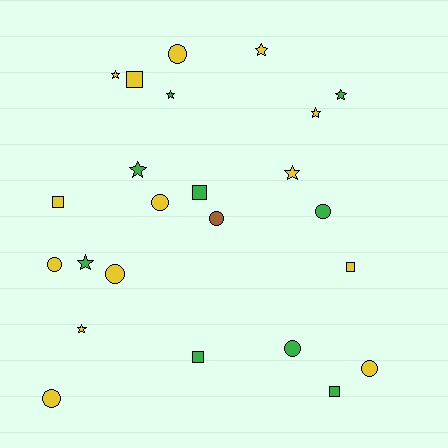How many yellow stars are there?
There are 5 yellow stars.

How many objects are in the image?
There are 24 objects.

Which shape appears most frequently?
Circle, with 9 objects.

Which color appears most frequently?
Yellow, with 14 objects.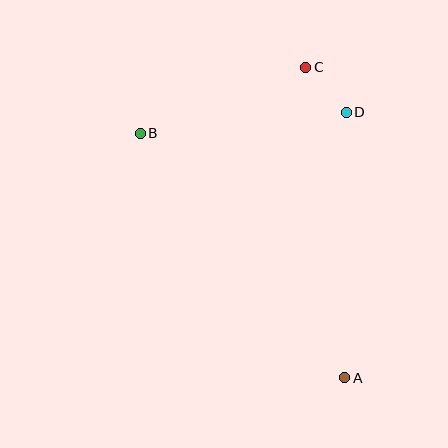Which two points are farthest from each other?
Points A and B are farthest from each other.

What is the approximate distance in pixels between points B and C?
The distance between B and C is approximately 178 pixels.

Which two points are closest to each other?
Points C and D are closest to each other.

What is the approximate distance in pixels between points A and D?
The distance between A and D is approximately 265 pixels.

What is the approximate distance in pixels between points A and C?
The distance between A and C is approximately 313 pixels.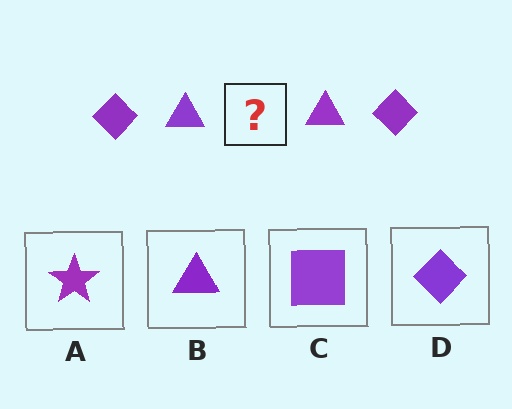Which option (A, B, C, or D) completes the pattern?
D.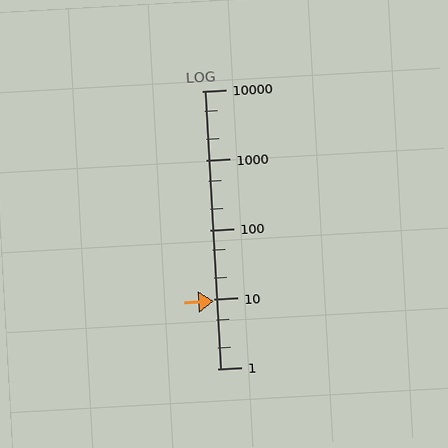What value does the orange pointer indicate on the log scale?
The pointer indicates approximately 9.5.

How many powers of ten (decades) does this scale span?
The scale spans 4 decades, from 1 to 10000.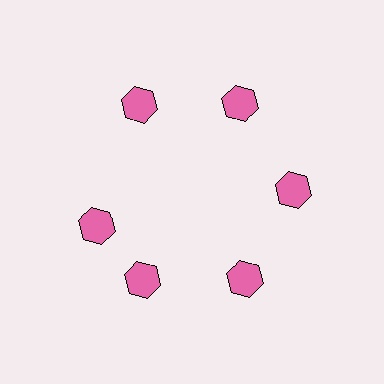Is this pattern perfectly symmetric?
No. The 6 pink hexagons are arranged in a ring, but one element near the 9 o'clock position is rotated out of alignment along the ring, breaking the 6-fold rotational symmetry.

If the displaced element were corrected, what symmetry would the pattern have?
It would have 6-fold rotational symmetry — the pattern would map onto itself every 60 degrees.